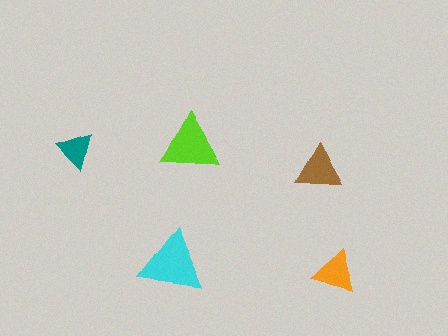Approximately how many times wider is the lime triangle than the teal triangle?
About 1.5 times wider.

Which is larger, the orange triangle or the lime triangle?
The lime one.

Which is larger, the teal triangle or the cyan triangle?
The cyan one.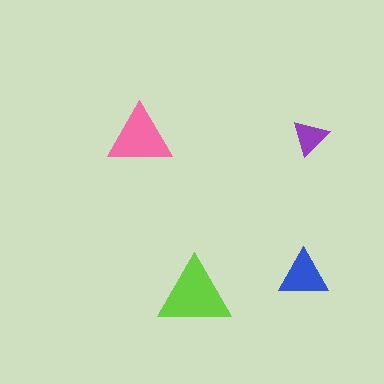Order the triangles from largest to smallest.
the lime one, the pink one, the blue one, the purple one.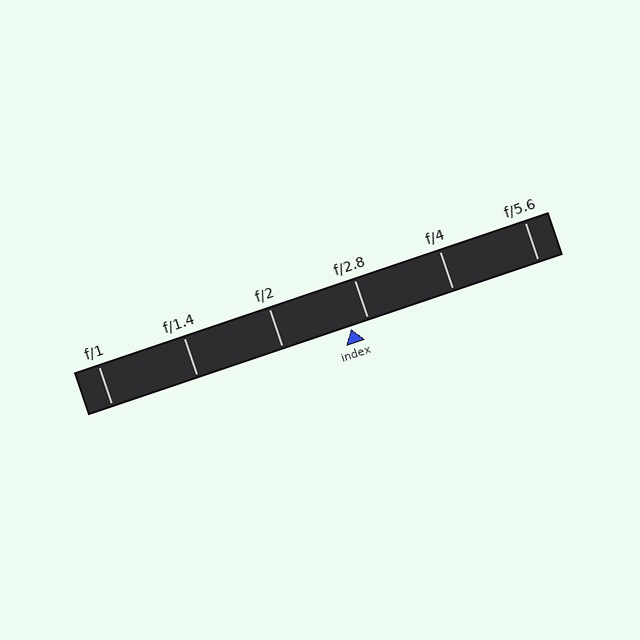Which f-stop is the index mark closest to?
The index mark is closest to f/2.8.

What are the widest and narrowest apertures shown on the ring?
The widest aperture shown is f/1 and the narrowest is f/5.6.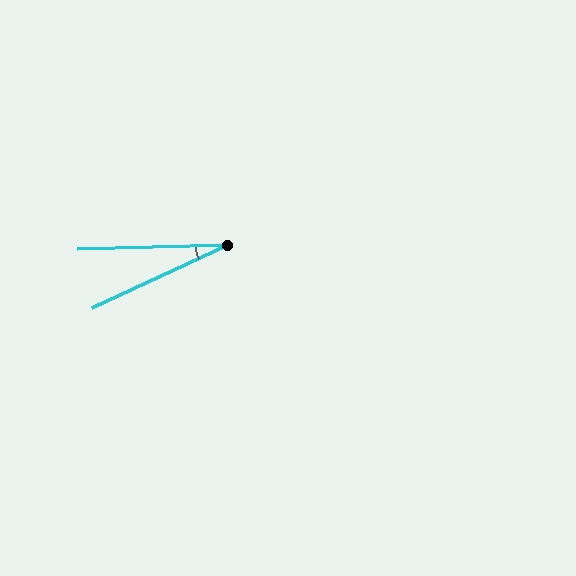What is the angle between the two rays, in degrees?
Approximately 23 degrees.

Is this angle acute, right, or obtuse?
It is acute.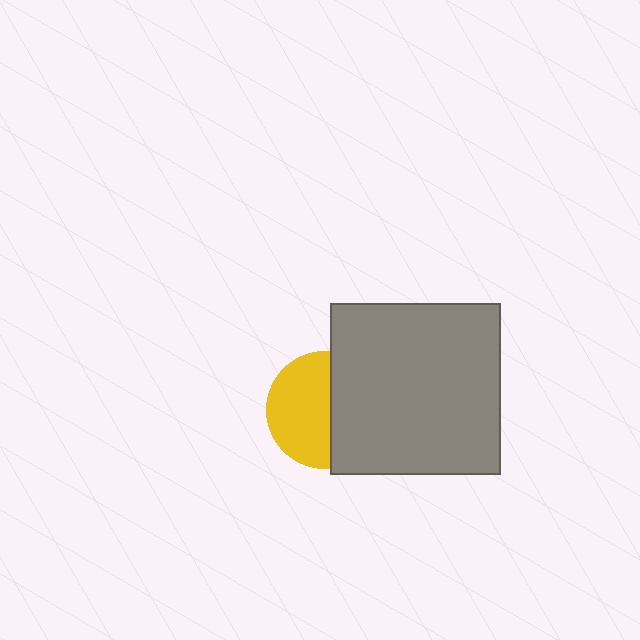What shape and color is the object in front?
The object in front is a gray square.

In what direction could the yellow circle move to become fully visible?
The yellow circle could move left. That would shift it out from behind the gray square entirely.